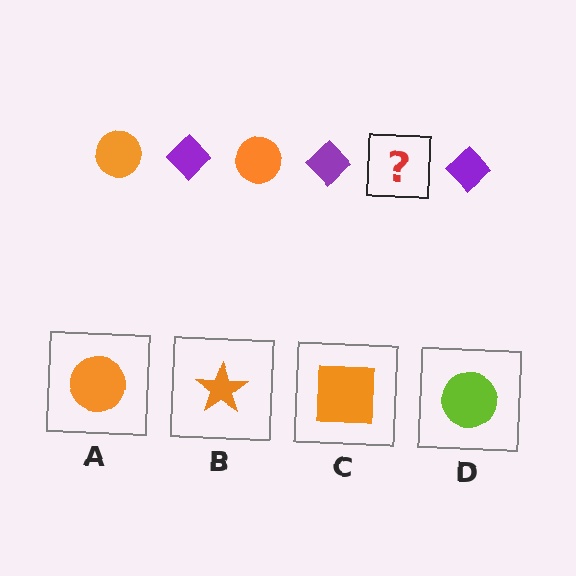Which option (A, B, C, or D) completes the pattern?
A.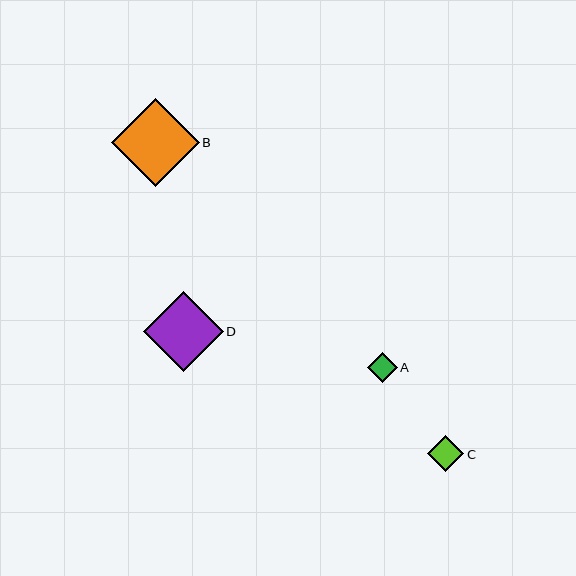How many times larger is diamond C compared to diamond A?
Diamond C is approximately 1.2 times the size of diamond A.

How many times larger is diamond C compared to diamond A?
Diamond C is approximately 1.2 times the size of diamond A.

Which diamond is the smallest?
Diamond A is the smallest with a size of approximately 30 pixels.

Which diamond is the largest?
Diamond B is the largest with a size of approximately 88 pixels.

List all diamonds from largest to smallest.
From largest to smallest: B, D, C, A.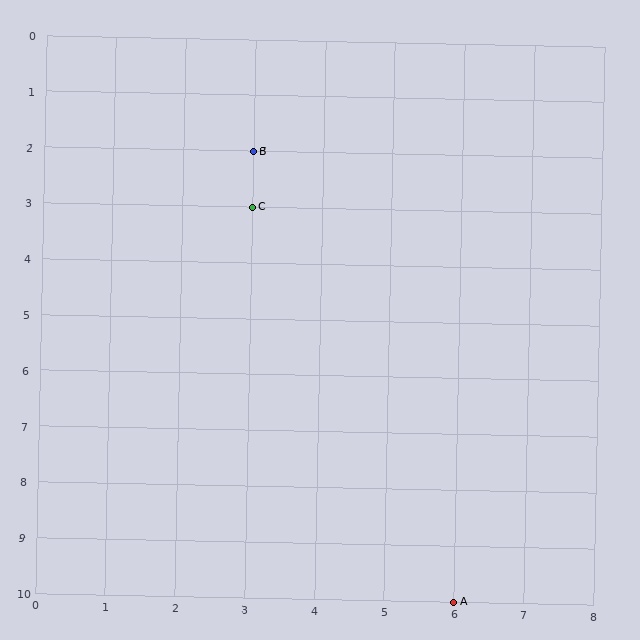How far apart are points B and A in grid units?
Points B and A are 3 columns and 8 rows apart (about 8.5 grid units diagonally).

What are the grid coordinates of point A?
Point A is at grid coordinates (6, 10).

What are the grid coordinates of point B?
Point B is at grid coordinates (3, 2).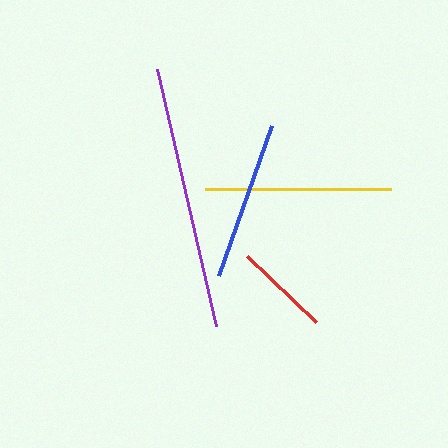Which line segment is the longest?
The purple line is the longest at approximately 264 pixels.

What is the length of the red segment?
The red segment is approximately 96 pixels long.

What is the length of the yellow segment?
The yellow segment is approximately 187 pixels long.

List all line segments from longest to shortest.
From longest to shortest: purple, yellow, blue, red.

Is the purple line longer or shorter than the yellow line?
The purple line is longer than the yellow line.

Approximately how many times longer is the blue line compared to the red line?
The blue line is approximately 1.7 times the length of the red line.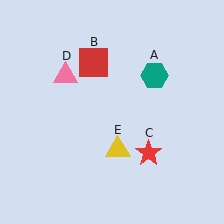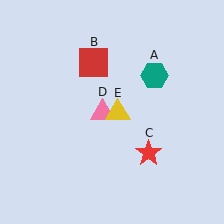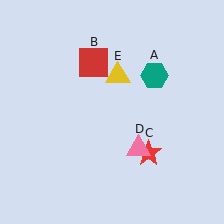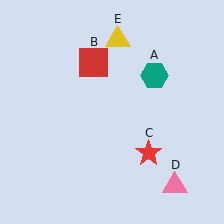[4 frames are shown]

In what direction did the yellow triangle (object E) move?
The yellow triangle (object E) moved up.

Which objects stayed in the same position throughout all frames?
Teal hexagon (object A) and red square (object B) and red star (object C) remained stationary.